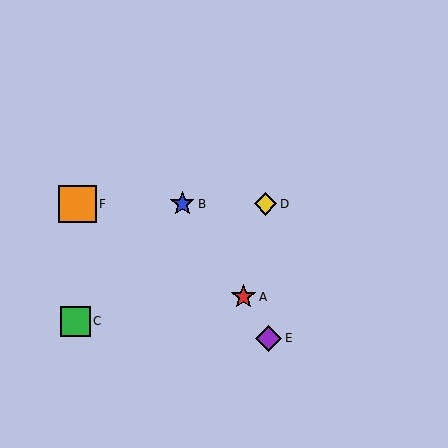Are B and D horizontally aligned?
Yes, both are at y≈204.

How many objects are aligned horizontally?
3 objects (B, D, F) are aligned horizontally.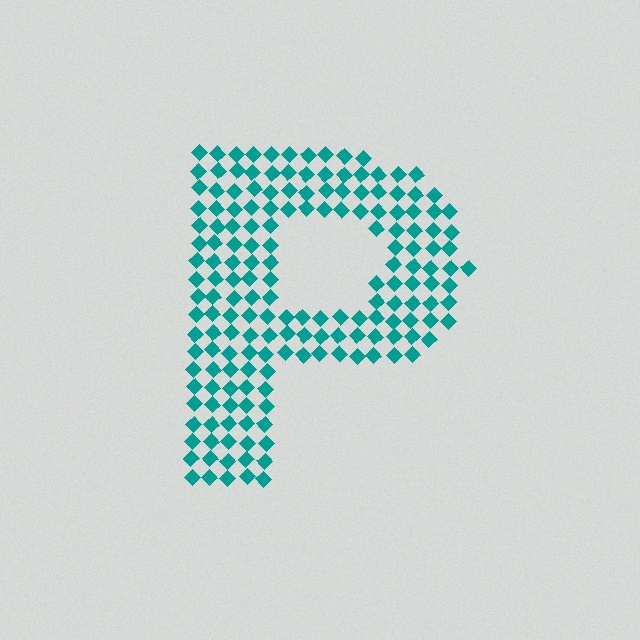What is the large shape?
The large shape is the letter P.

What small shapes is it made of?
It is made of small diamonds.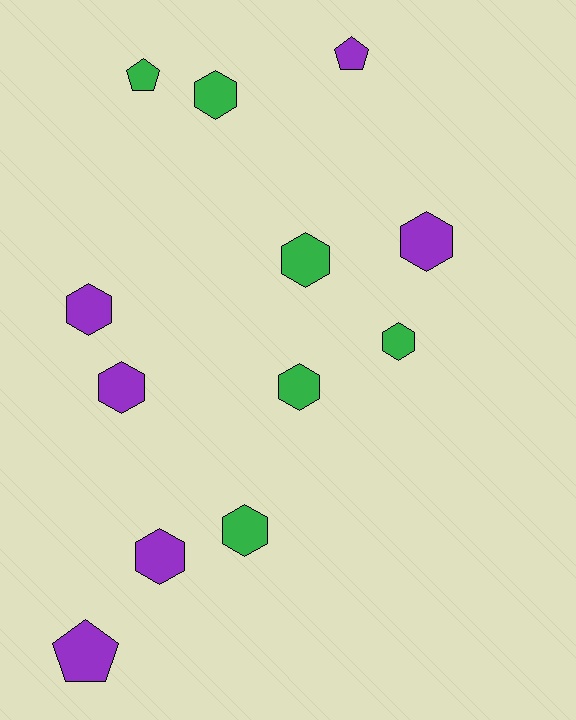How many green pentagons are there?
There is 1 green pentagon.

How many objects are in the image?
There are 12 objects.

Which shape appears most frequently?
Hexagon, with 9 objects.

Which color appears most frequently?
Purple, with 6 objects.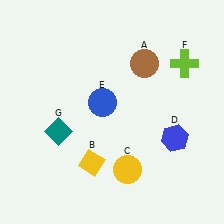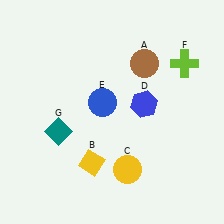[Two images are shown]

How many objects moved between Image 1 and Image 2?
1 object moved between the two images.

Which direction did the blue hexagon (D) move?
The blue hexagon (D) moved up.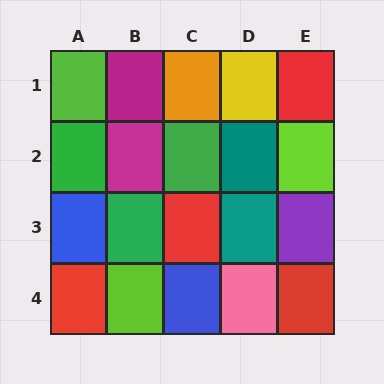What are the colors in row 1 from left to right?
Lime, magenta, orange, yellow, red.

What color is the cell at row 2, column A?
Green.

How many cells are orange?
1 cell is orange.